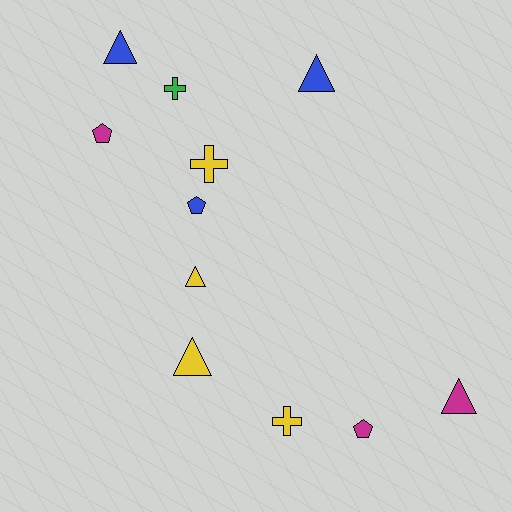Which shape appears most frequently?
Triangle, with 5 objects.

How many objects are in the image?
There are 11 objects.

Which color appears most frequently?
Yellow, with 4 objects.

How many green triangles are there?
There are no green triangles.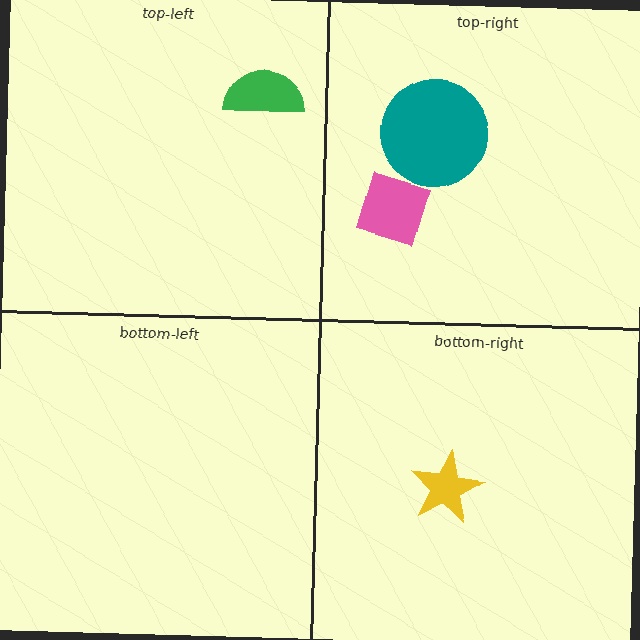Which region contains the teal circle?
The top-right region.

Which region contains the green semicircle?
The top-left region.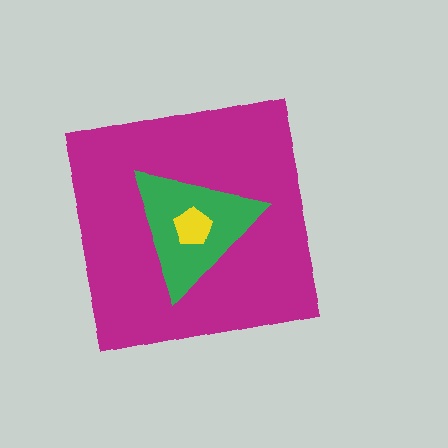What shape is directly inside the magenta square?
The green triangle.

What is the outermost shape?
The magenta square.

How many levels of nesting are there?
3.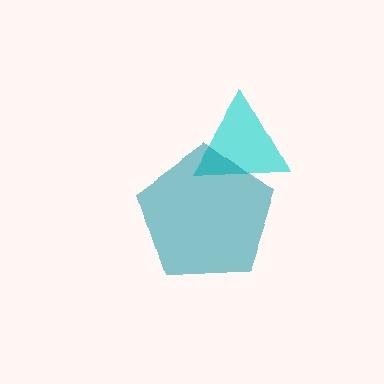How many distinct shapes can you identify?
There are 2 distinct shapes: a cyan triangle, a teal pentagon.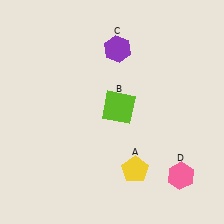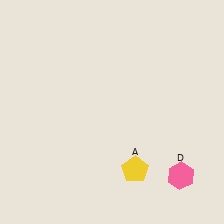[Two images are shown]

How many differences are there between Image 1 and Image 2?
There are 2 differences between the two images.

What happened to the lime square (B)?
The lime square (B) was removed in Image 2. It was in the top-right area of Image 1.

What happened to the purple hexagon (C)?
The purple hexagon (C) was removed in Image 2. It was in the top-right area of Image 1.